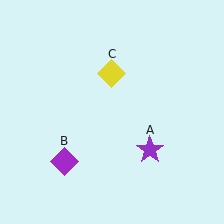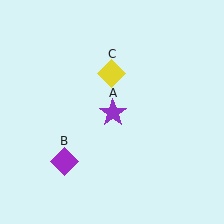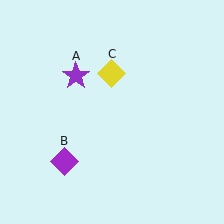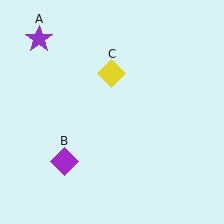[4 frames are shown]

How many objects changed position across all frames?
1 object changed position: purple star (object A).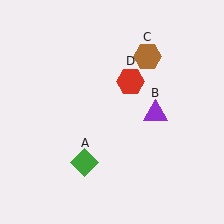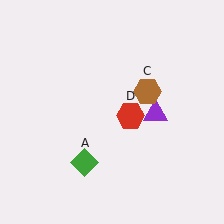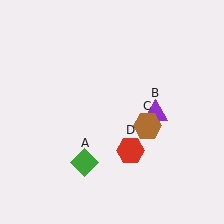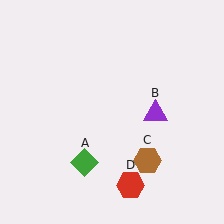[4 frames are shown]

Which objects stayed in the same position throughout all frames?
Green diamond (object A) and purple triangle (object B) remained stationary.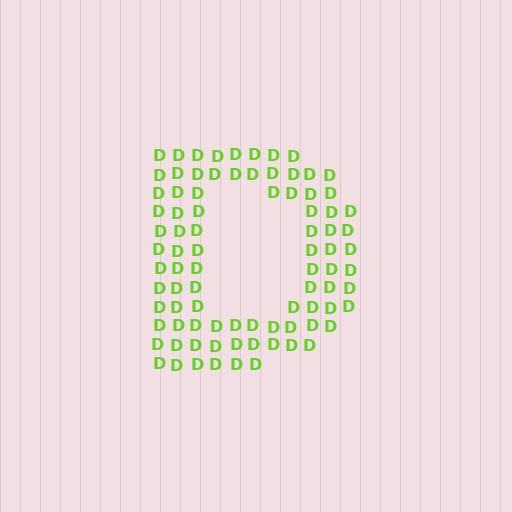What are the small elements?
The small elements are letter D's.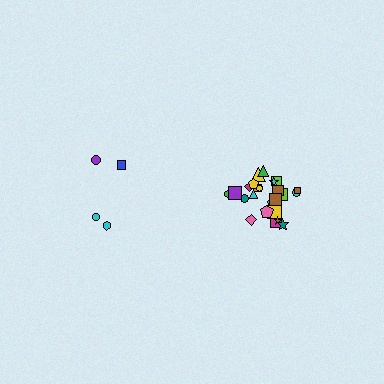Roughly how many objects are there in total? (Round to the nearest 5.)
Roughly 30 objects in total.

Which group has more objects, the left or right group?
The right group.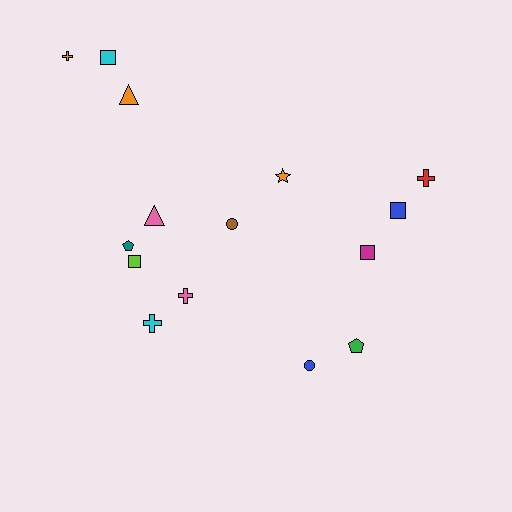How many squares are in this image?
There are 4 squares.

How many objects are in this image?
There are 15 objects.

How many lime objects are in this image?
There is 1 lime object.